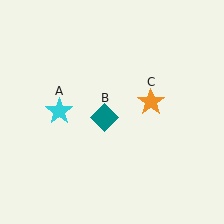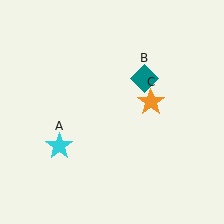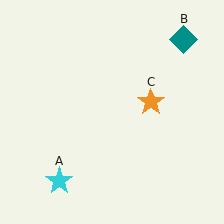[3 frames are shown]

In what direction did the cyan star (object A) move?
The cyan star (object A) moved down.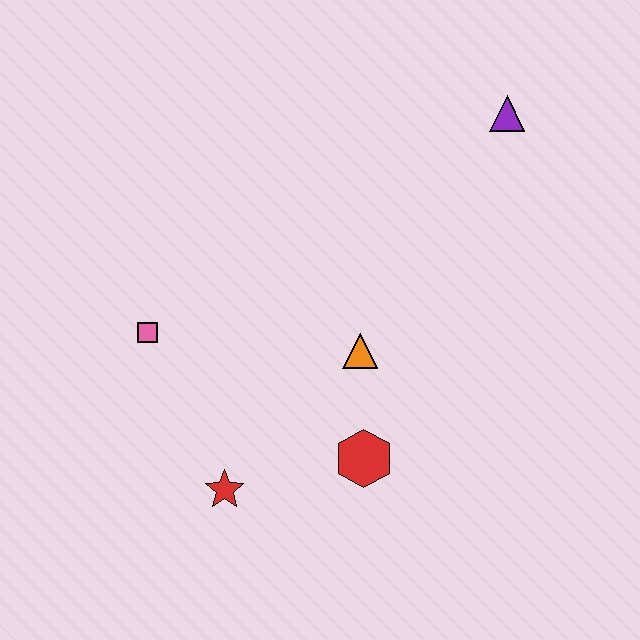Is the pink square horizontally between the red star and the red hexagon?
No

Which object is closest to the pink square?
The red star is closest to the pink square.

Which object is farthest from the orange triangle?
The purple triangle is farthest from the orange triangle.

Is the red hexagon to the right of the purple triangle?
No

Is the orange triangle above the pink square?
No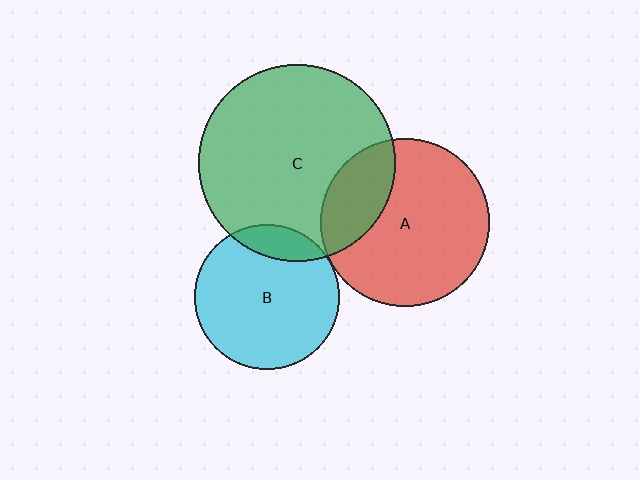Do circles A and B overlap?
Yes.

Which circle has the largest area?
Circle C (green).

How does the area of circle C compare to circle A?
Approximately 1.4 times.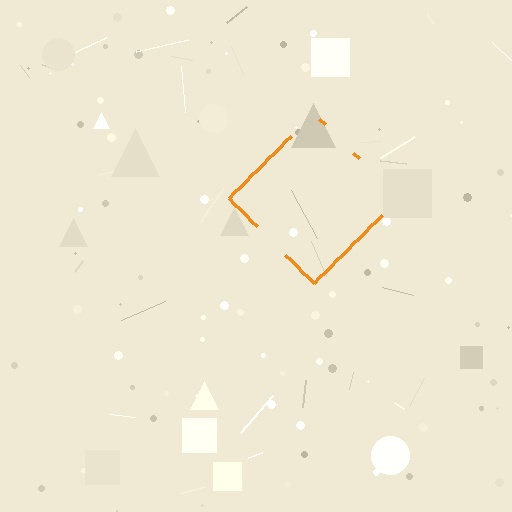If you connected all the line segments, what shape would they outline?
They would outline a diamond.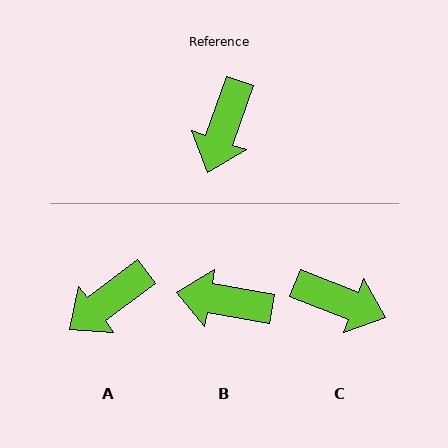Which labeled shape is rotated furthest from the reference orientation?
C, about 89 degrees away.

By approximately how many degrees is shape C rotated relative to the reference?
Approximately 89 degrees counter-clockwise.